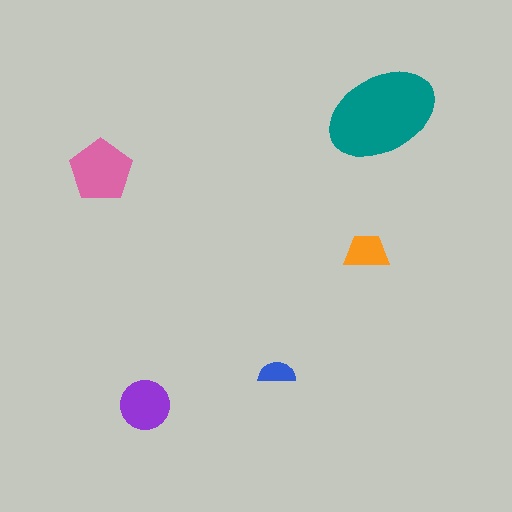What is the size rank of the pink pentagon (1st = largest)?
2nd.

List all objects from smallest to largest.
The blue semicircle, the orange trapezoid, the purple circle, the pink pentagon, the teal ellipse.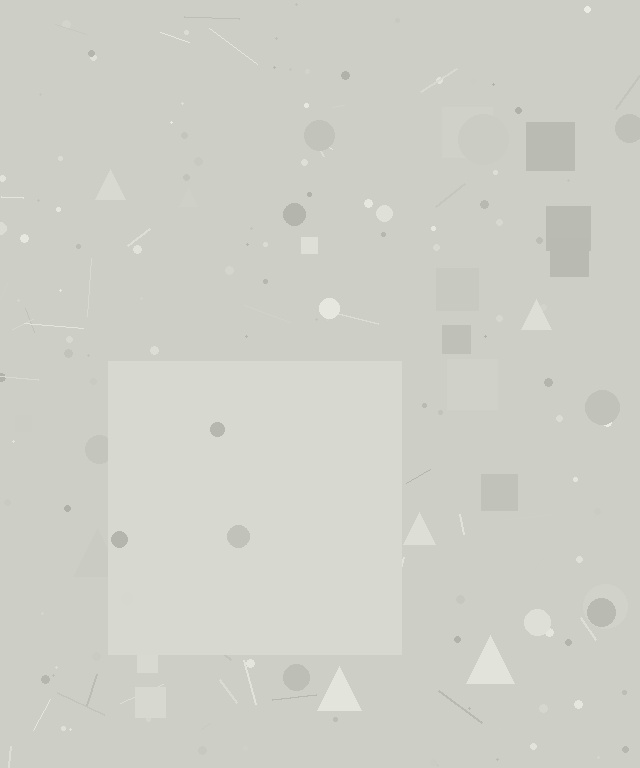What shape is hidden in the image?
A square is hidden in the image.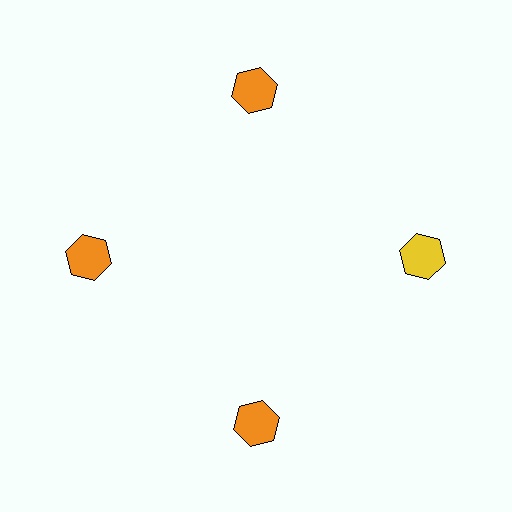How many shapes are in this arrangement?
There are 4 shapes arranged in a ring pattern.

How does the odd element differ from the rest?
It has a different color: yellow instead of orange.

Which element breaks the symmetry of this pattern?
The yellow hexagon at roughly the 3 o'clock position breaks the symmetry. All other shapes are orange hexagons.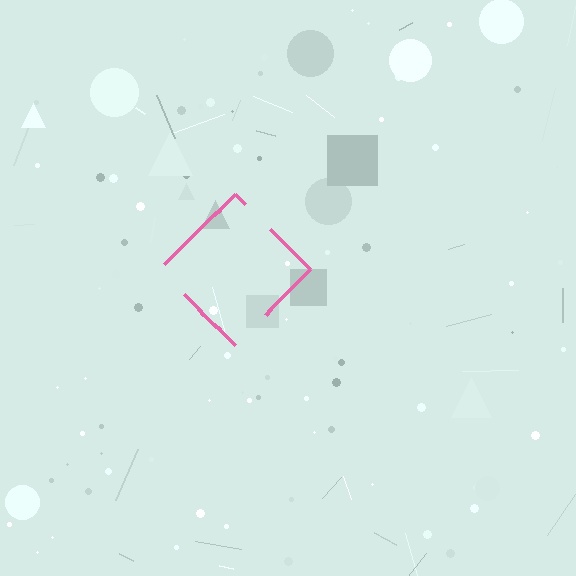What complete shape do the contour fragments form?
The contour fragments form a diamond.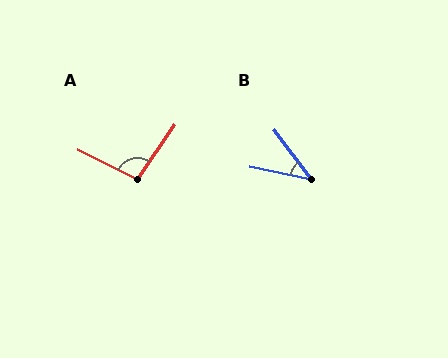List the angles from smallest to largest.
B (42°), A (97°).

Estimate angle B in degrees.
Approximately 42 degrees.